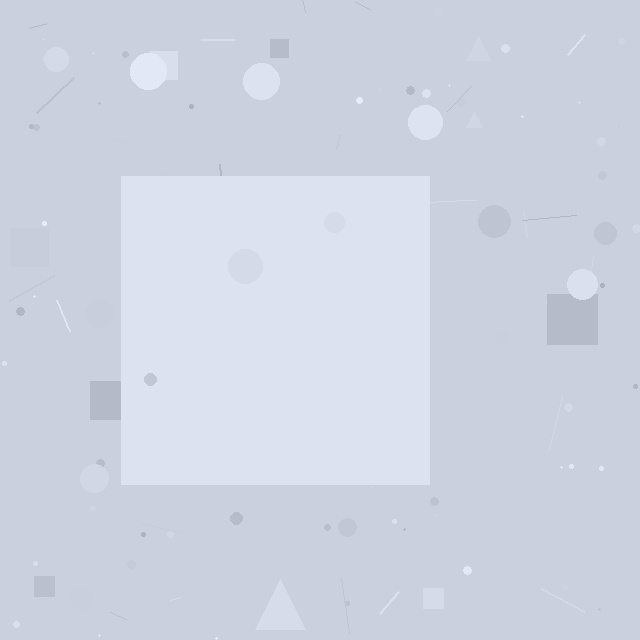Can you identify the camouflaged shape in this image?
The camouflaged shape is a square.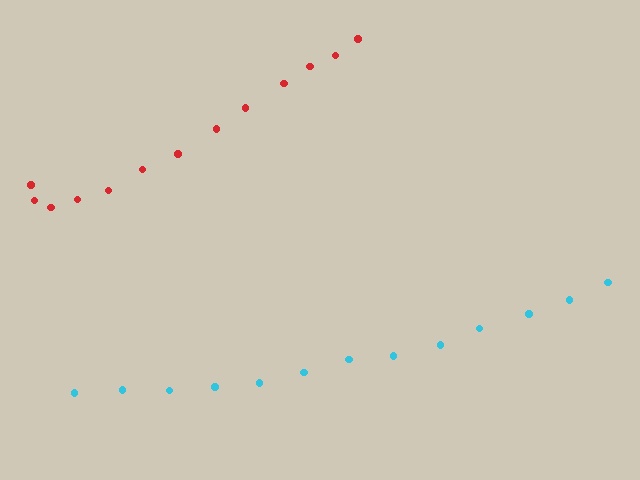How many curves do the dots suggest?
There are 2 distinct paths.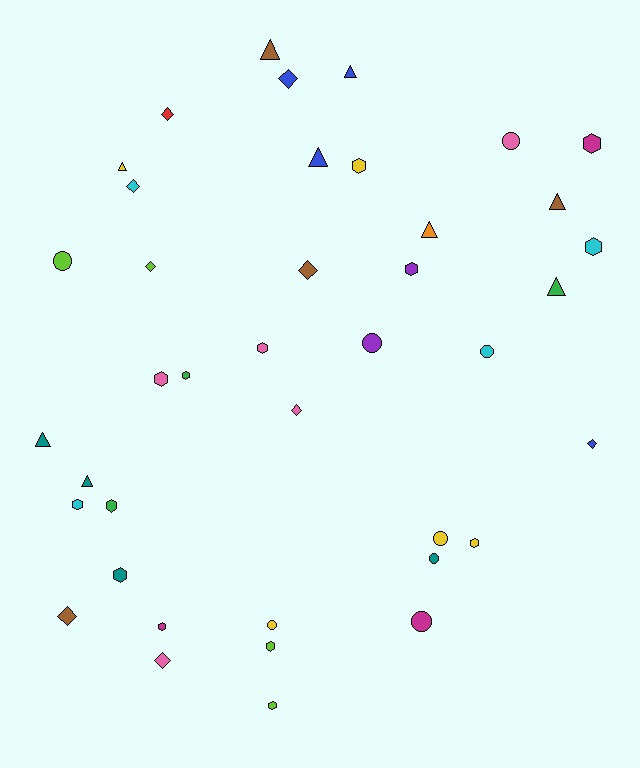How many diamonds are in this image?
There are 9 diamonds.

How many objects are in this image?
There are 40 objects.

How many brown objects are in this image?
There are 4 brown objects.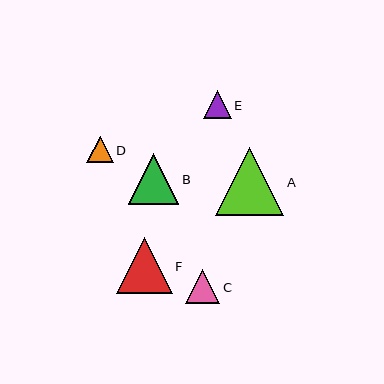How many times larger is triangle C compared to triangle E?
Triangle C is approximately 1.2 times the size of triangle E.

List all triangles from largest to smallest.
From largest to smallest: A, F, B, C, E, D.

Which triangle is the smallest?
Triangle D is the smallest with a size of approximately 26 pixels.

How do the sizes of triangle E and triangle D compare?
Triangle E and triangle D are approximately the same size.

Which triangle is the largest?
Triangle A is the largest with a size of approximately 68 pixels.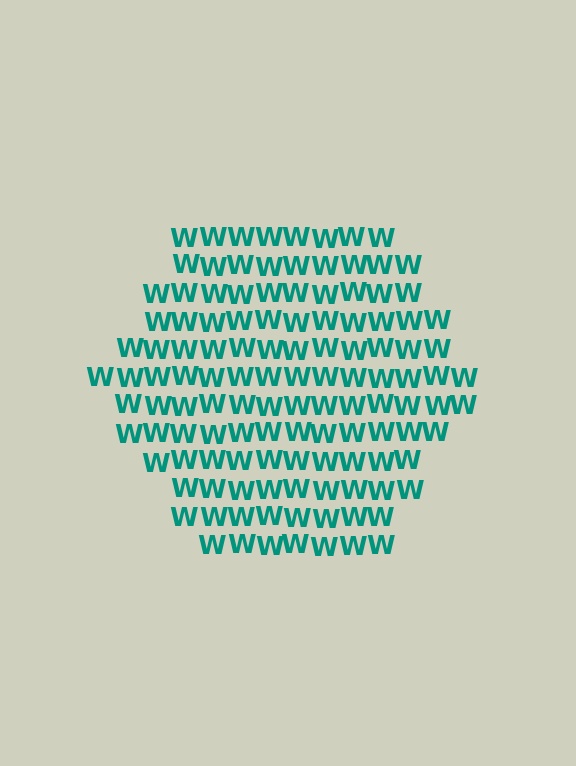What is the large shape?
The large shape is a hexagon.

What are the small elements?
The small elements are letter W's.